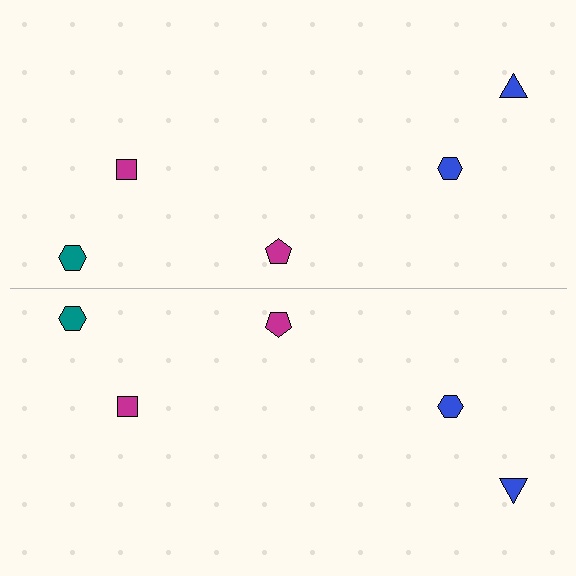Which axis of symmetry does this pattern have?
The pattern has a horizontal axis of symmetry running through the center of the image.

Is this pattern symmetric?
Yes, this pattern has bilateral (reflection) symmetry.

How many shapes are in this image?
There are 10 shapes in this image.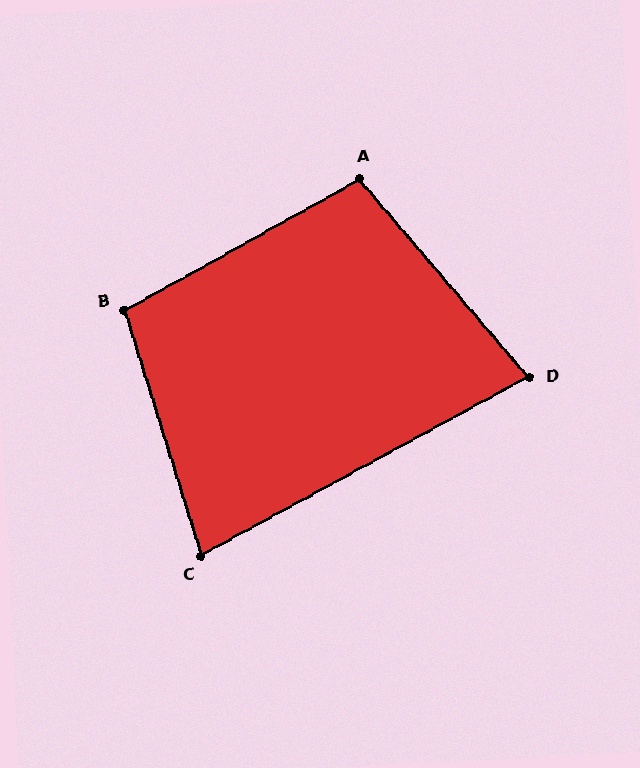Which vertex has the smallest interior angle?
D, at approximately 78 degrees.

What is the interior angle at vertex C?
Approximately 79 degrees (acute).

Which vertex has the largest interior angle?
B, at approximately 102 degrees.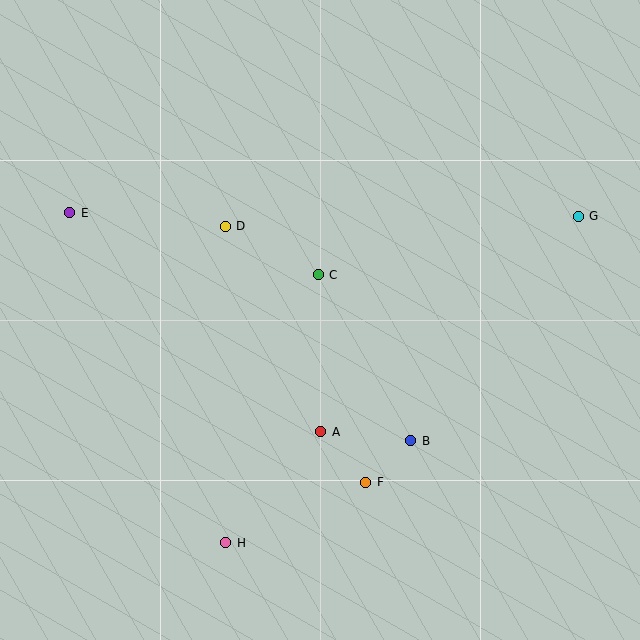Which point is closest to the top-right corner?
Point G is closest to the top-right corner.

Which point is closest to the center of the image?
Point C at (318, 275) is closest to the center.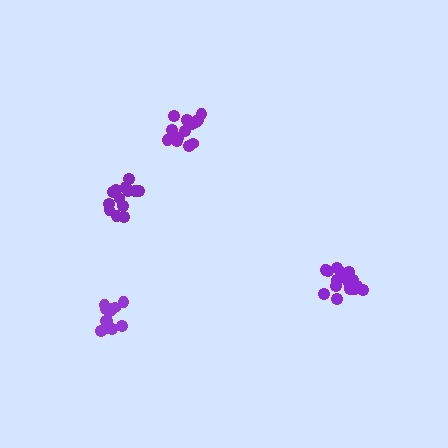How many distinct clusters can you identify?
There are 4 distinct clusters.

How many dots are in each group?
Group 1: 17 dots, Group 2: 15 dots, Group 3: 13 dots, Group 4: 13 dots (58 total).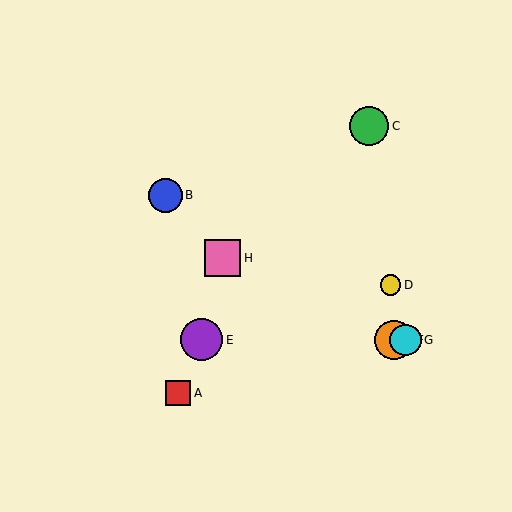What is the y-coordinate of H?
Object H is at y≈258.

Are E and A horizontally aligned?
No, E is at y≈340 and A is at y≈393.